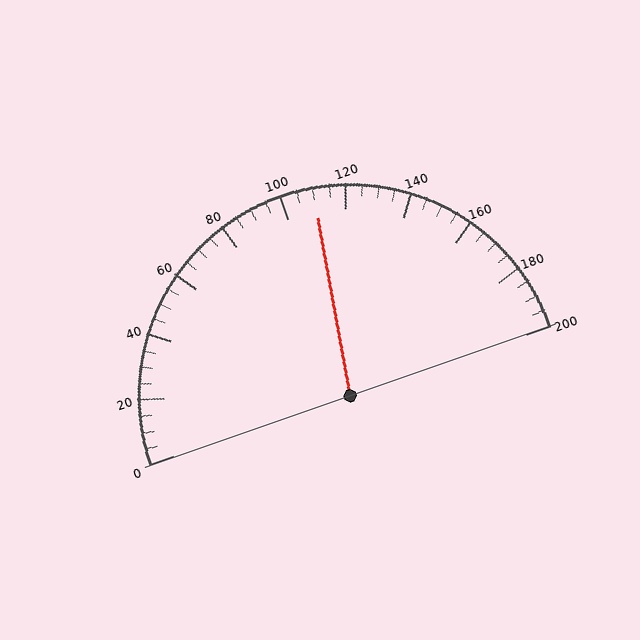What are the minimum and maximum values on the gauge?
The gauge ranges from 0 to 200.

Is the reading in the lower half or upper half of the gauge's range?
The reading is in the upper half of the range (0 to 200).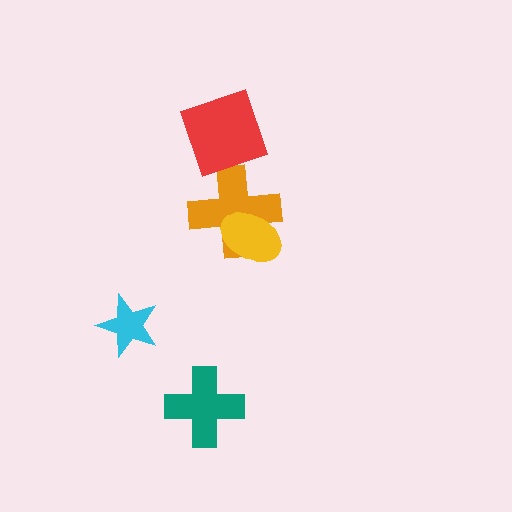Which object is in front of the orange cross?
The yellow ellipse is in front of the orange cross.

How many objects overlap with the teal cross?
0 objects overlap with the teal cross.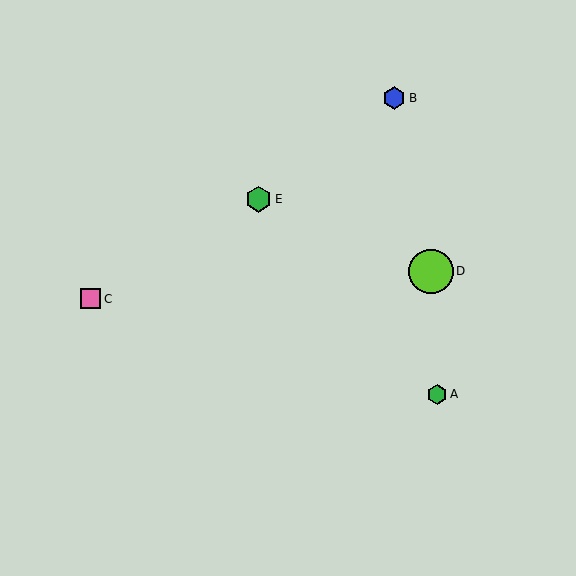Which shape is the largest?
The lime circle (labeled D) is the largest.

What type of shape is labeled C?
Shape C is a pink square.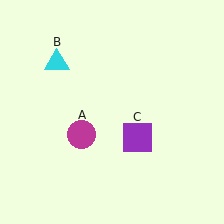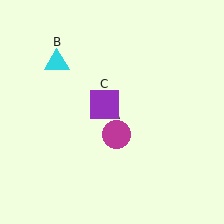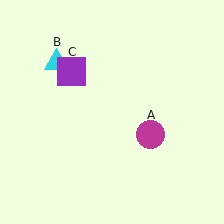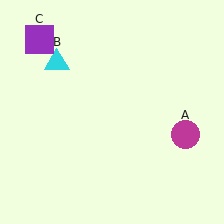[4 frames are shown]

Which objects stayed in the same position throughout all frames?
Cyan triangle (object B) remained stationary.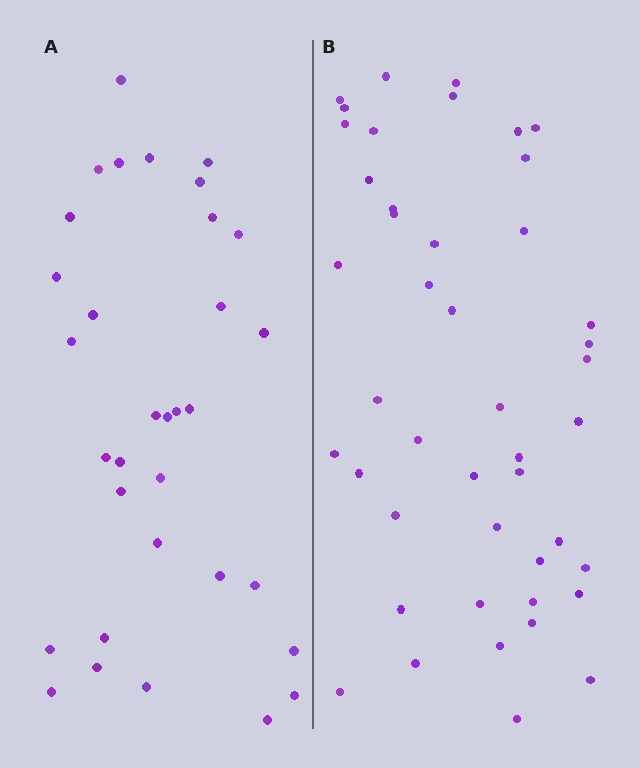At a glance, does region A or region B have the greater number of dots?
Region B (the right region) has more dots.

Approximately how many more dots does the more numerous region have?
Region B has roughly 12 or so more dots than region A.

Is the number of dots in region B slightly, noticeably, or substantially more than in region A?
Region B has noticeably more, but not dramatically so. The ratio is roughly 1.4 to 1.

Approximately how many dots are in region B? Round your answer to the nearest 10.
About 40 dots. (The exact count is 45, which rounds to 40.)